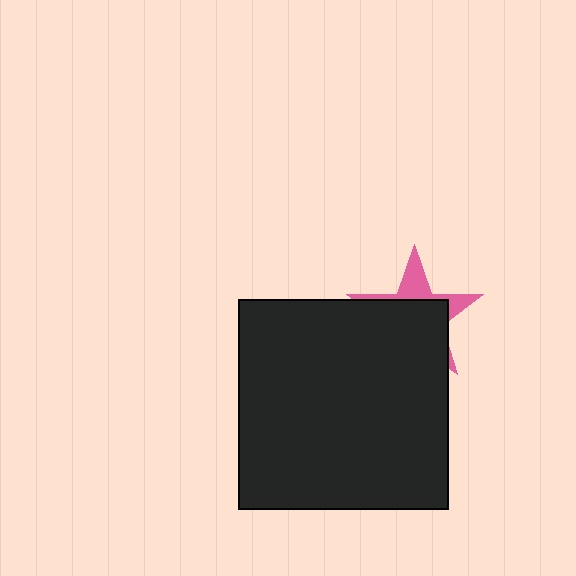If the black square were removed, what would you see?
You would see the complete pink star.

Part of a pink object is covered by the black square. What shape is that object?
It is a star.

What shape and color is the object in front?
The object in front is a black square.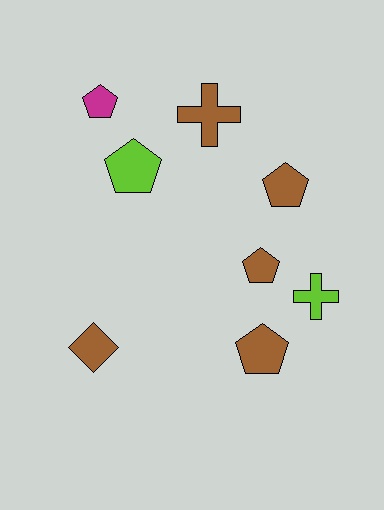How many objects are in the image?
There are 8 objects.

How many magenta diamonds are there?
There are no magenta diamonds.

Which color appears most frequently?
Brown, with 5 objects.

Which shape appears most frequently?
Pentagon, with 5 objects.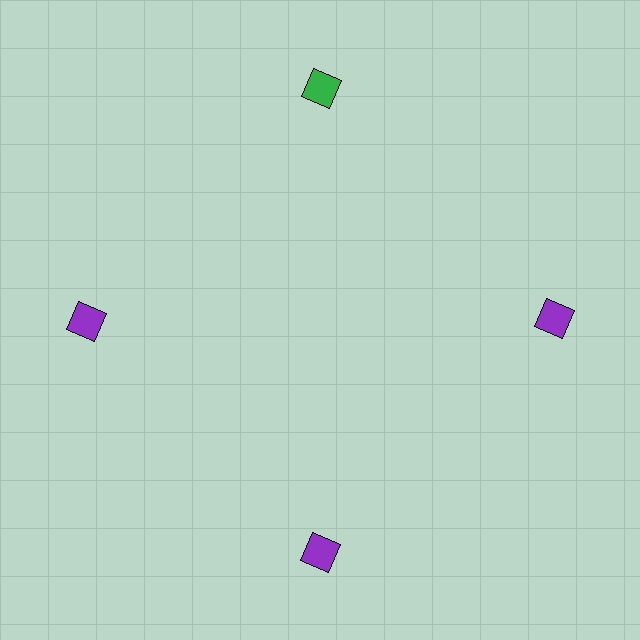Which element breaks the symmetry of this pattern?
The green diamond at roughly the 12 o'clock position breaks the symmetry. All other shapes are purple diamonds.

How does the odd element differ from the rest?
It has a different color: green instead of purple.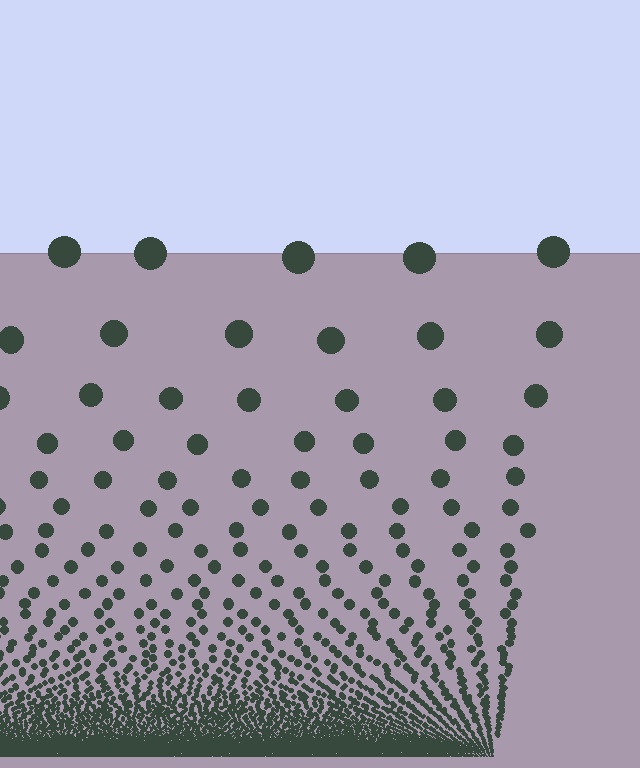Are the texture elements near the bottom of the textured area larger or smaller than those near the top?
Smaller. The gradient is inverted — elements near the bottom are smaller and denser.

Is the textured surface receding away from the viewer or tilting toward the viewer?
The surface appears to tilt toward the viewer. Texture elements get larger and sparser toward the top.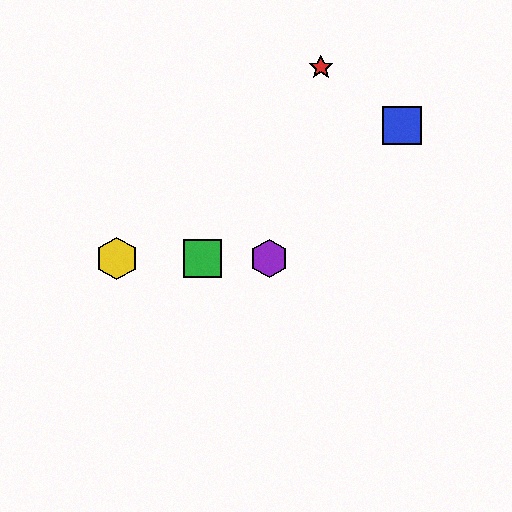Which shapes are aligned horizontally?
The green square, the yellow hexagon, the purple hexagon are aligned horizontally.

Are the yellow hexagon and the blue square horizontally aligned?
No, the yellow hexagon is at y≈259 and the blue square is at y≈126.